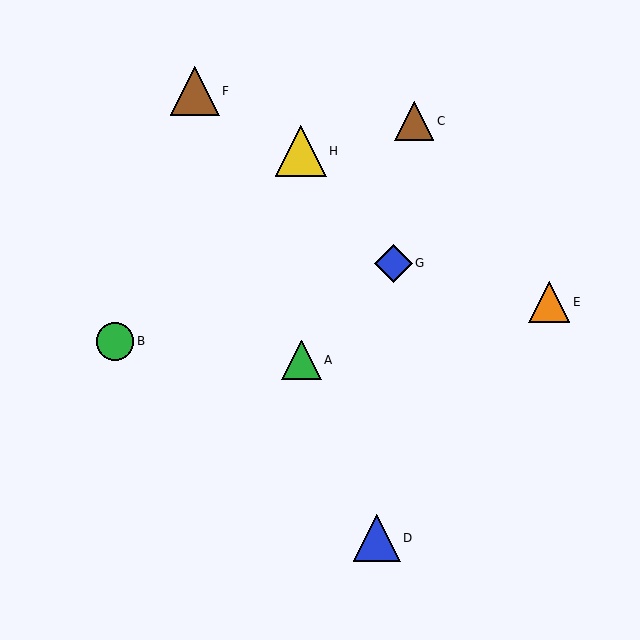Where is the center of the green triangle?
The center of the green triangle is at (301, 360).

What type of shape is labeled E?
Shape E is an orange triangle.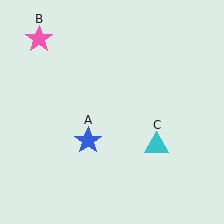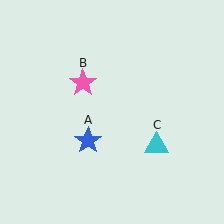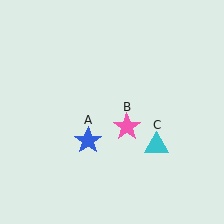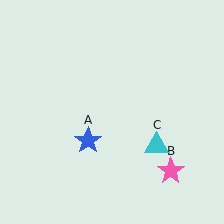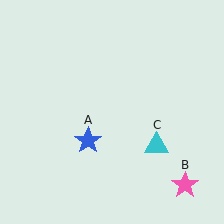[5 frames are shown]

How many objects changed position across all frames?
1 object changed position: pink star (object B).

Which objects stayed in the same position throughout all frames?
Blue star (object A) and cyan triangle (object C) remained stationary.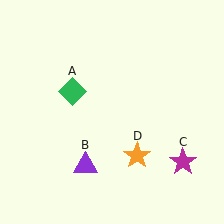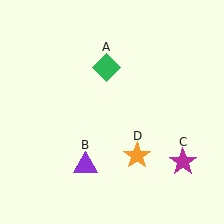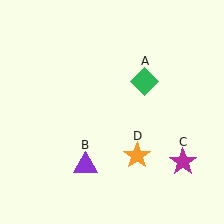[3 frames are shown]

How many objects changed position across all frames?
1 object changed position: green diamond (object A).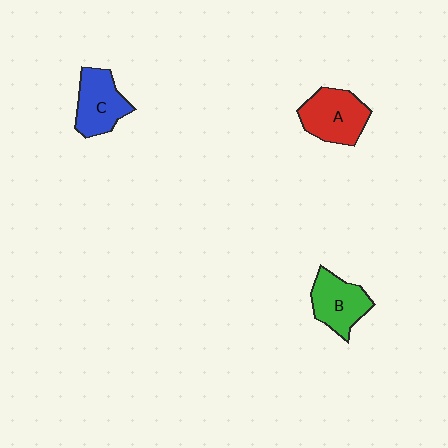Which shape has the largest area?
Shape A (red).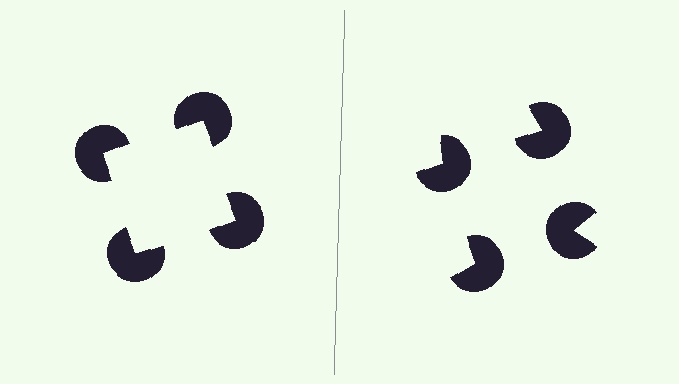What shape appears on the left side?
An illusory square.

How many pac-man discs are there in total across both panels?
8 — 4 on each side.